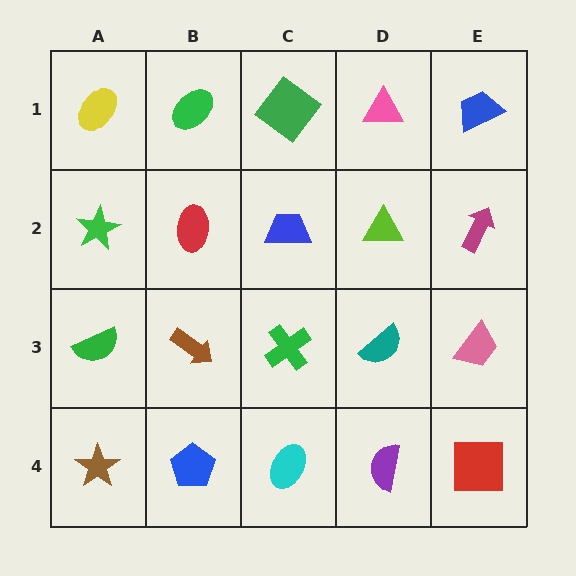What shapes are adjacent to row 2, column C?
A green diamond (row 1, column C), a green cross (row 3, column C), a red ellipse (row 2, column B), a lime triangle (row 2, column D).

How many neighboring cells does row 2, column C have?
4.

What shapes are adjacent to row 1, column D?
A lime triangle (row 2, column D), a green diamond (row 1, column C), a blue trapezoid (row 1, column E).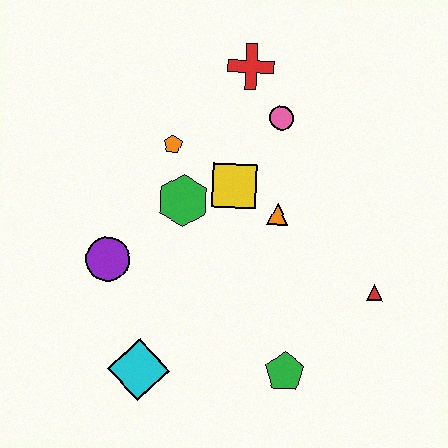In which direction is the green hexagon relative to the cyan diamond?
The green hexagon is above the cyan diamond.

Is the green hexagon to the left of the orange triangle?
Yes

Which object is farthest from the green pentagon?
The red cross is farthest from the green pentagon.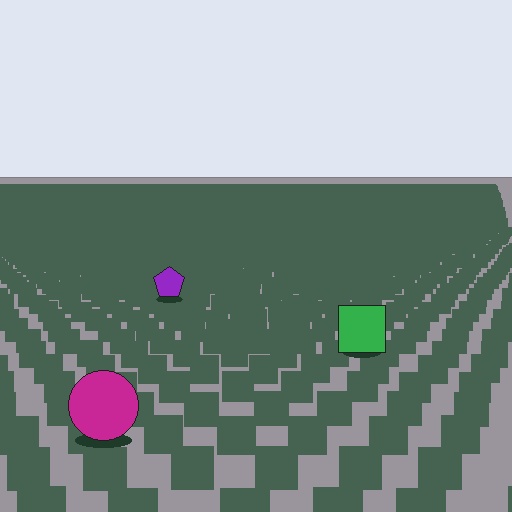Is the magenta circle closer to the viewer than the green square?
Yes. The magenta circle is closer — you can tell from the texture gradient: the ground texture is coarser near it.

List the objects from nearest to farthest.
From nearest to farthest: the magenta circle, the green square, the purple pentagon.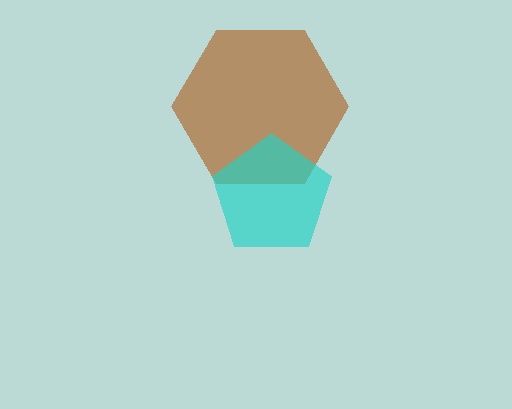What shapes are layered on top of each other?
The layered shapes are: a brown hexagon, a cyan pentagon.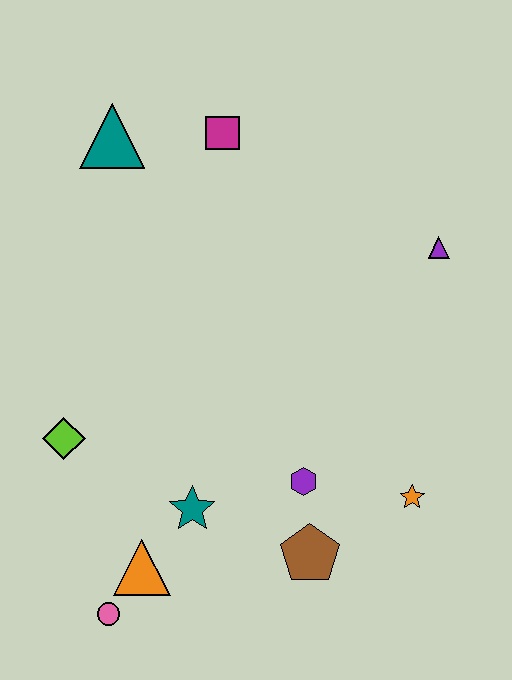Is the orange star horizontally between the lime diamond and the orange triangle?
No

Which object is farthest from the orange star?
The teal triangle is farthest from the orange star.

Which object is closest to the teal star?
The orange triangle is closest to the teal star.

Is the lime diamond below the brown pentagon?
No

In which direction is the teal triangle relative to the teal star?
The teal triangle is above the teal star.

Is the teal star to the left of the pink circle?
No